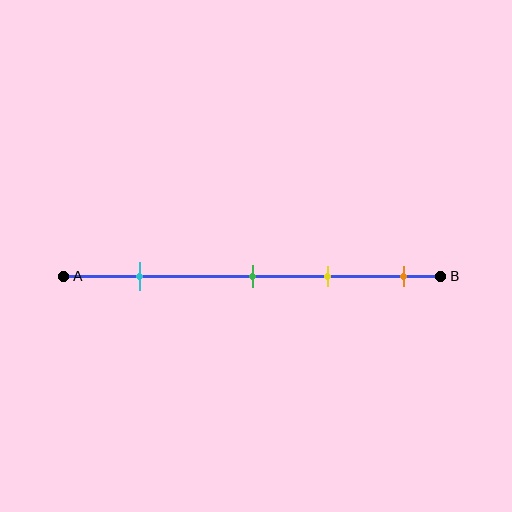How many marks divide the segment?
There are 4 marks dividing the segment.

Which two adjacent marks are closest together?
The green and yellow marks are the closest adjacent pair.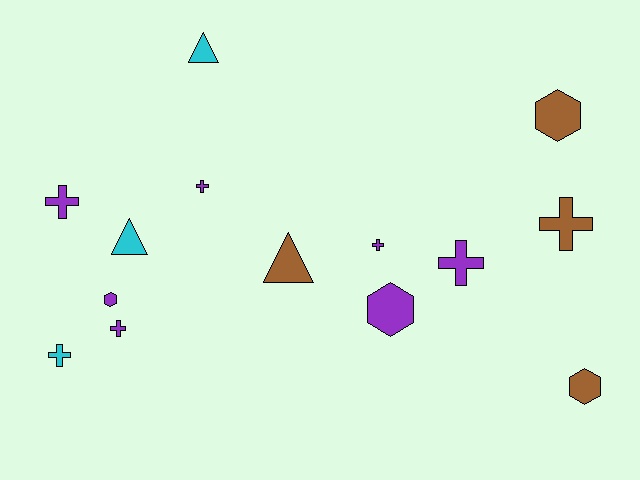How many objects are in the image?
There are 14 objects.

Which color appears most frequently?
Purple, with 7 objects.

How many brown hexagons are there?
There are 2 brown hexagons.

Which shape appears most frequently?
Cross, with 7 objects.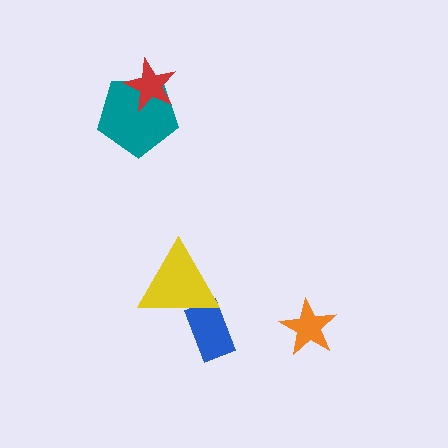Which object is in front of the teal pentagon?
The red star is in front of the teal pentagon.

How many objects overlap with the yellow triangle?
1 object overlaps with the yellow triangle.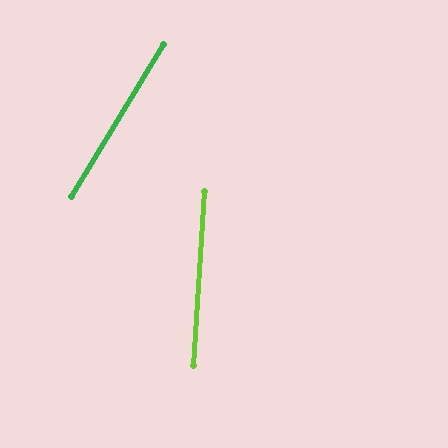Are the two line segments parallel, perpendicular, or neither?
Neither parallel nor perpendicular — they differ by about 28°.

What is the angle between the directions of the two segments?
Approximately 28 degrees.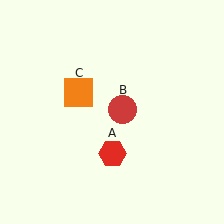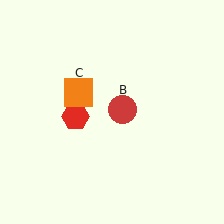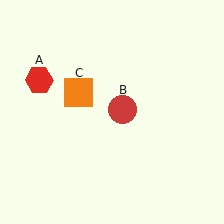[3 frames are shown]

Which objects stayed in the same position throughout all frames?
Red circle (object B) and orange square (object C) remained stationary.